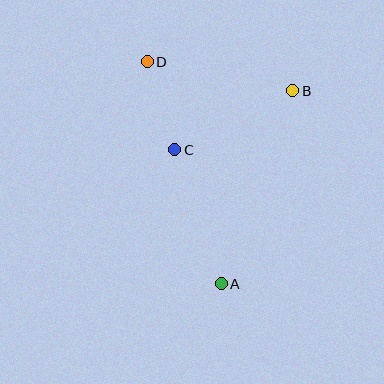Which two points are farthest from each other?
Points A and D are farthest from each other.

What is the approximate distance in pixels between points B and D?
The distance between B and D is approximately 148 pixels.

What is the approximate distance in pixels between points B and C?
The distance between B and C is approximately 132 pixels.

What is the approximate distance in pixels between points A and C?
The distance between A and C is approximately 142 pixels.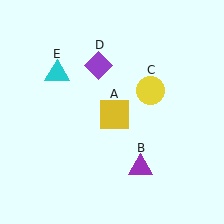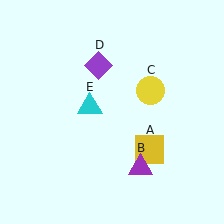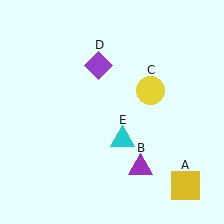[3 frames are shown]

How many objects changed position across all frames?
2 objects changed position: yellow square (object A), cyan triangle (object E).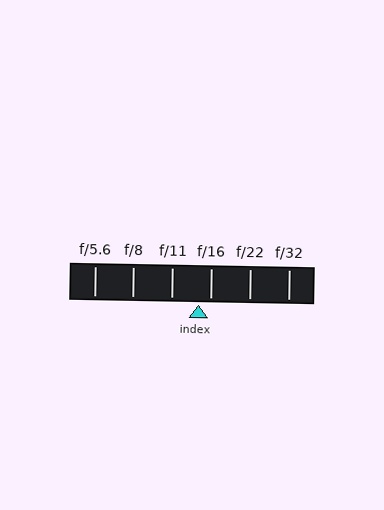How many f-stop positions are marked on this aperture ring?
There are 6 f-stop positions marked.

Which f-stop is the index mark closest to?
The index mark is closest to f/16.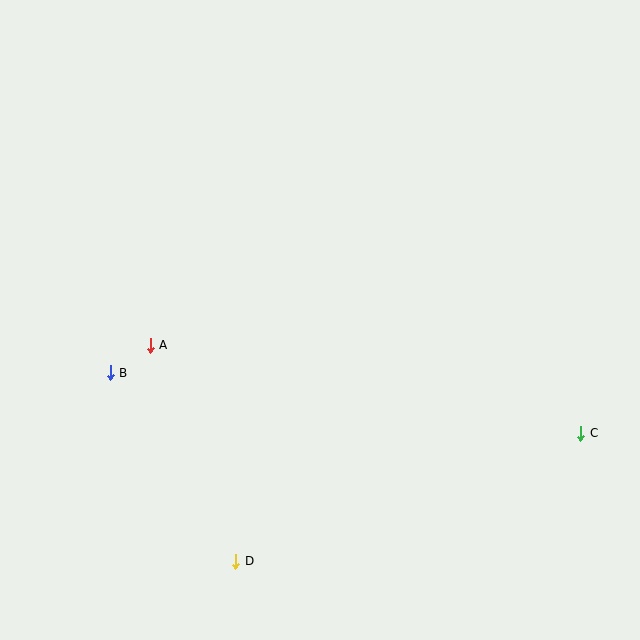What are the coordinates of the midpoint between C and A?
The midpoint between C and A is at (366, 389).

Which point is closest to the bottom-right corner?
Point C is closest to the bottom-right corner.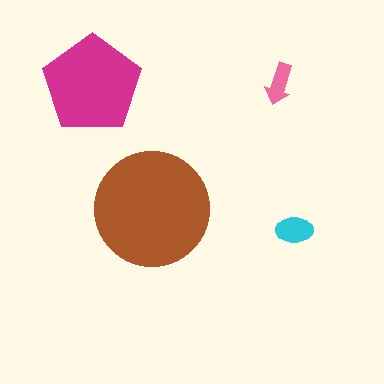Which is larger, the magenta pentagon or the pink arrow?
The magenta pentagon.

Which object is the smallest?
The pink arrow.